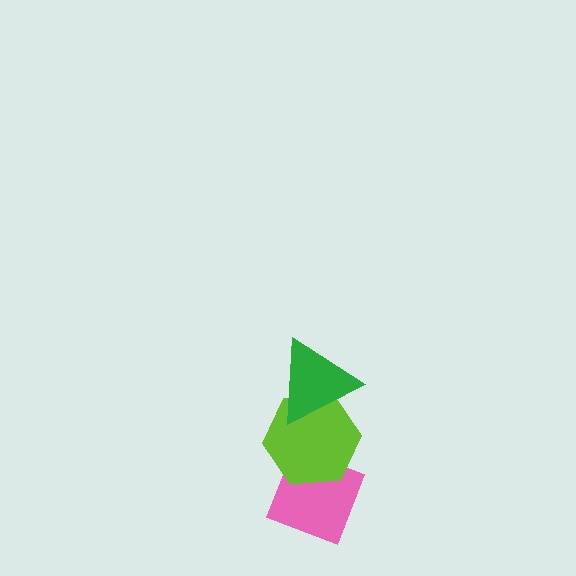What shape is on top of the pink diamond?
The lime hexagon is on top of the pink diamond.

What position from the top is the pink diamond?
The pink diamond is 3rd from the top.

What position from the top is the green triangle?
The green triangle is 1st from the top.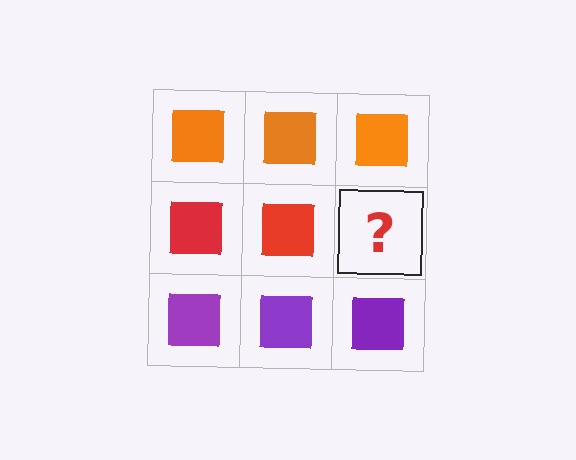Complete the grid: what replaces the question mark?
The question mark should be replaced with a red square.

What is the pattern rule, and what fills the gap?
The rule is that each row has a consistent color. The gap should be filled with a red square.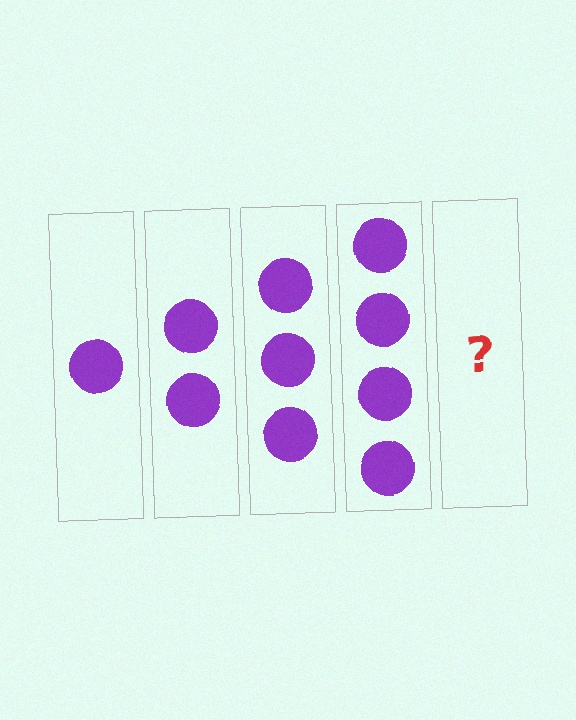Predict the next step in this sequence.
The next step is 5 circles.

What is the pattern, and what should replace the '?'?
The pattern is that each step adds one more circle. The '?' should be 5 circles.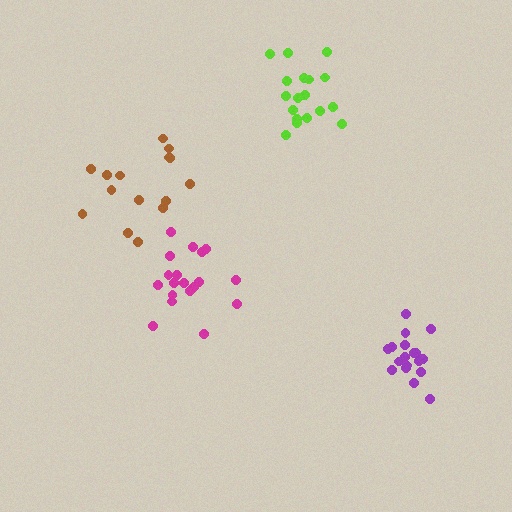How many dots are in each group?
Group 1: 18 dots, Group 2: 19 dots, Group 3: 15 dots, Group 4: 18 dots (70 total).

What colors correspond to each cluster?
The clusters are colored: lime, magenta, brown, purple.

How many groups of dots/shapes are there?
There are 4 groups.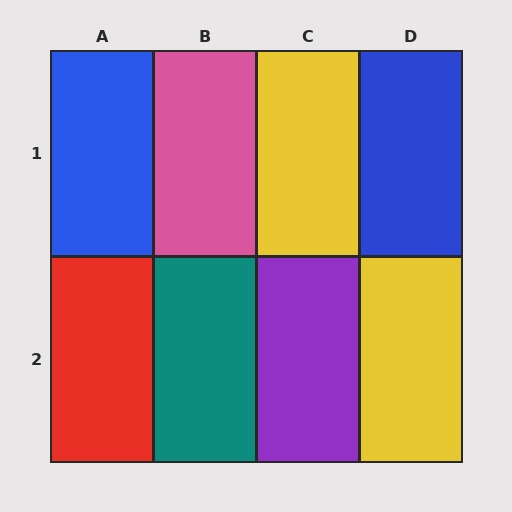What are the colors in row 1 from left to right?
Blue, pink, yellow, blue.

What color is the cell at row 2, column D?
Yellow.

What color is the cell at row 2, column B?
Teal.